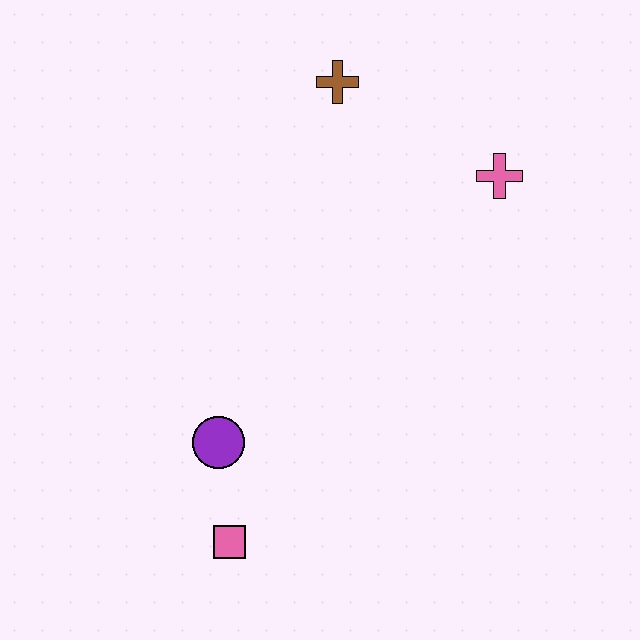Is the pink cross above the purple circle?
Yes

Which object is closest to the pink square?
The purple circle is closest to the pink square.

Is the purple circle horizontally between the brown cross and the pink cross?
No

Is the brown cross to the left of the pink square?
No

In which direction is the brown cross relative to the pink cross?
The brown cross is to the left of the pink cross.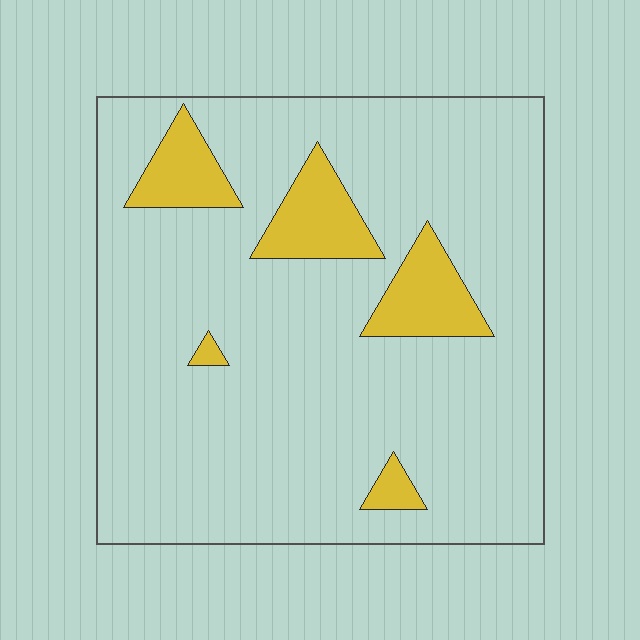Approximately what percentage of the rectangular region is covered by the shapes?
Approximately 15%.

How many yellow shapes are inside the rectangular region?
5.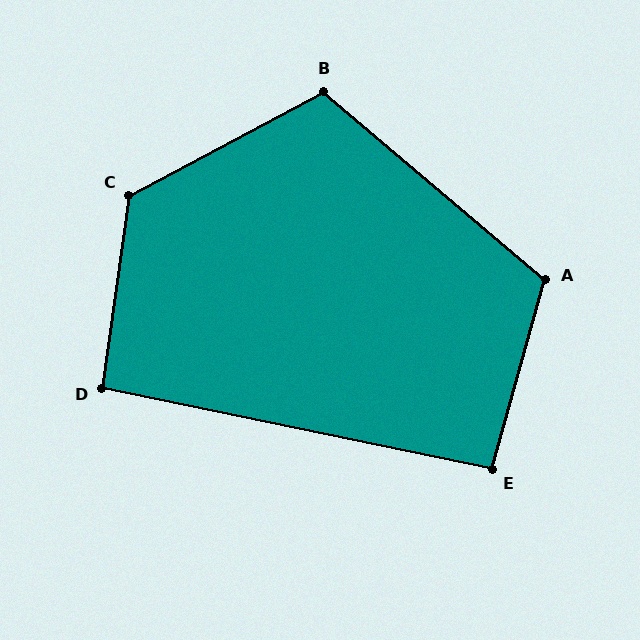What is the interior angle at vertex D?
Approximately 94 degrees (approximately right).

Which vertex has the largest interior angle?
C, at approximately 126 degrees.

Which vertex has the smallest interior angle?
E, at approximately 94 degrees.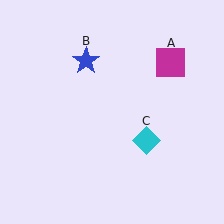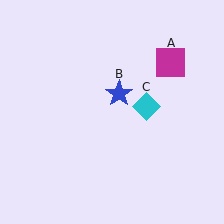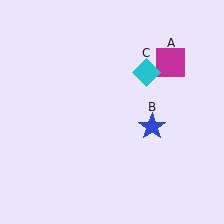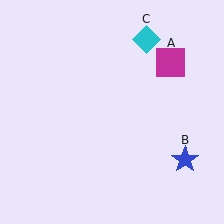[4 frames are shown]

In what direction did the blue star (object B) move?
The blue star (object B) moved down and to the right.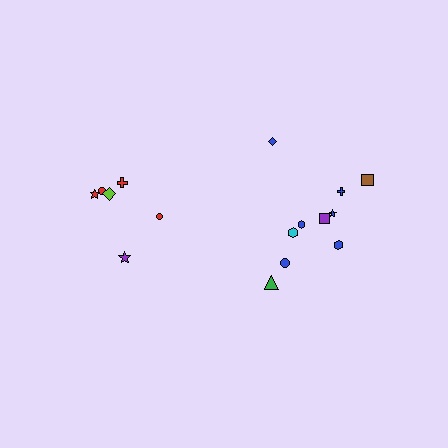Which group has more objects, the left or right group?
The right group.